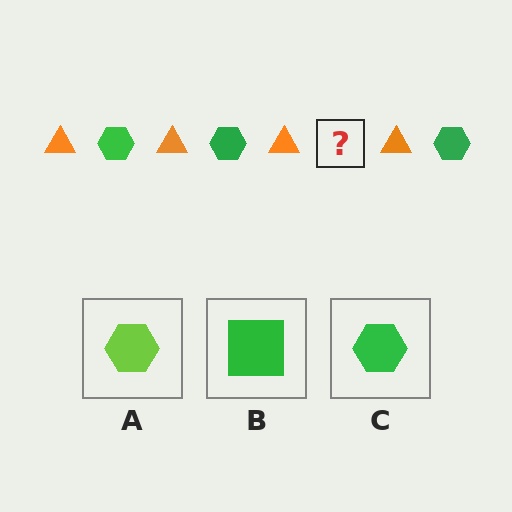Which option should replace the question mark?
Option C.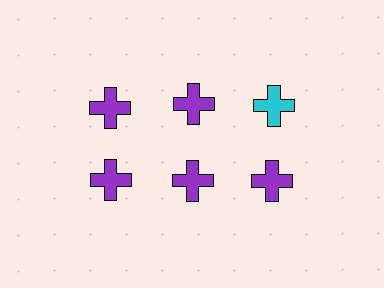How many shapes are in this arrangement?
There are 6 shapes arranged in a grid pattern.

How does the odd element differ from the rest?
It has a different color: cyan instead of purple.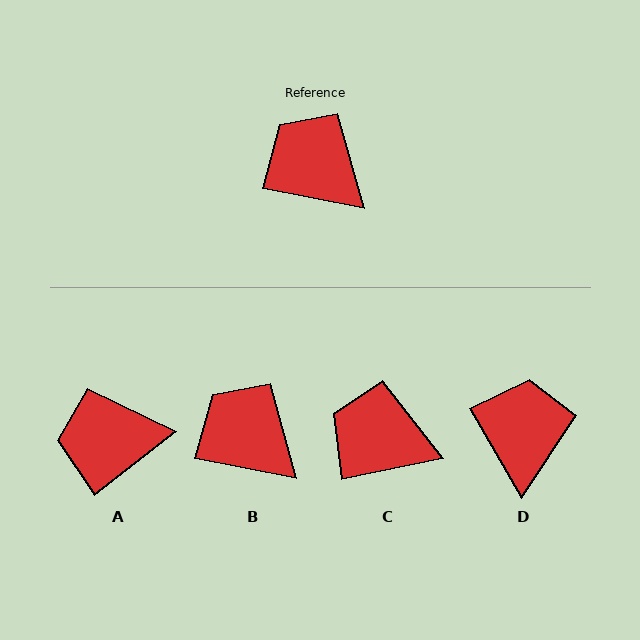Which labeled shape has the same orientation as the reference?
B.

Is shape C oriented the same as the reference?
No, it is off by about 22 degrees.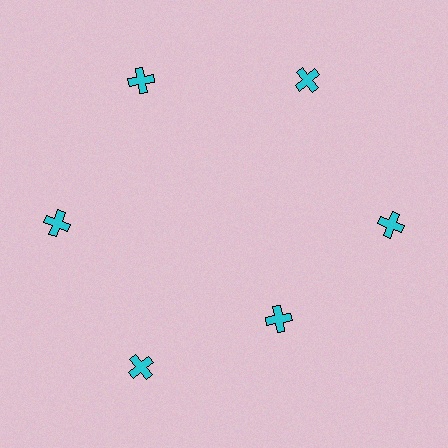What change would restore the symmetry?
The symmetry would be restored by moving it outward, back onto the ring so that all 6 crosses sit at equal angles and equal distance from the center.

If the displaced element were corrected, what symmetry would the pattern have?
It would have 6-fold rotational symmetry — the pattern would map onto itself every 60 degrees.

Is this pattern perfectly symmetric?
No. The 6 cyan crosses are arranged in a ring, but one element near the 5 o'clock position is pulled inward toward the center, breaking the 6-fold rotational symmetry.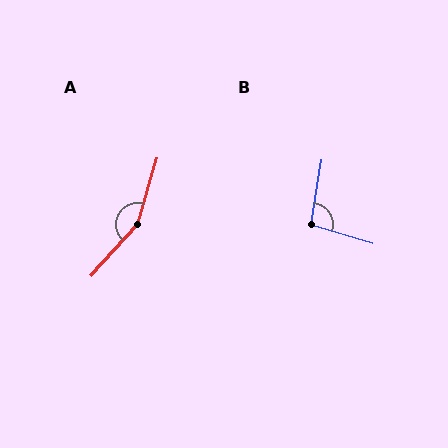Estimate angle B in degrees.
Approximately 98 degrees.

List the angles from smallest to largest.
B (98°), A (154°).